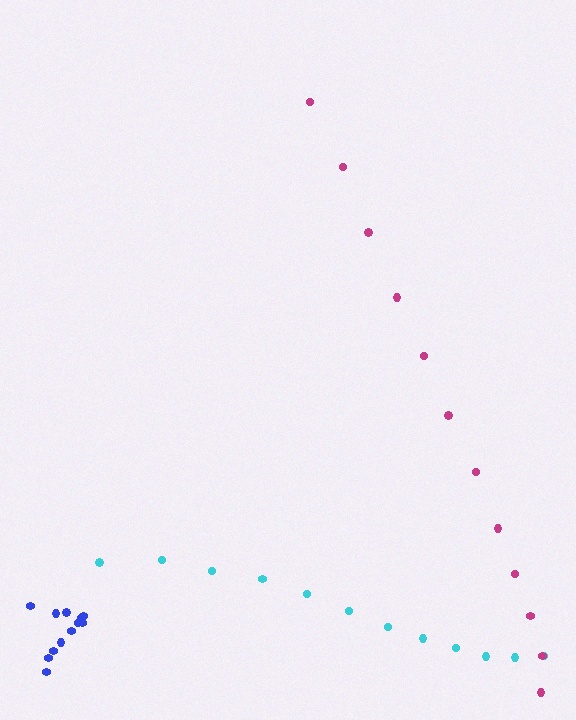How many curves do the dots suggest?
There are 3 distinct paths.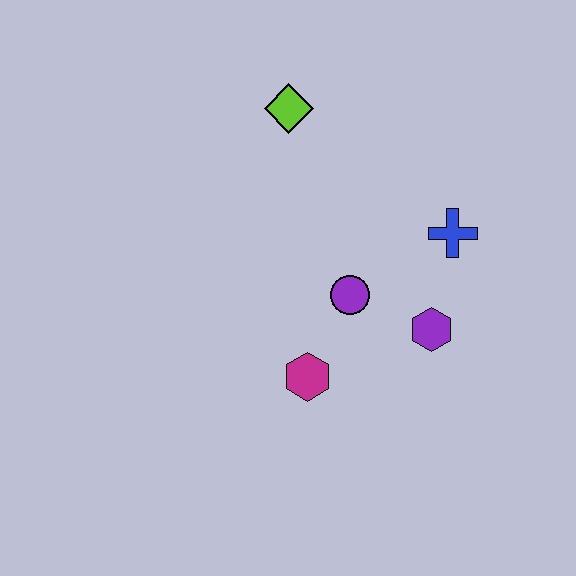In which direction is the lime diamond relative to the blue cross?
The lime diamond is to the left of the blue cross.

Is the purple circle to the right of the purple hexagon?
No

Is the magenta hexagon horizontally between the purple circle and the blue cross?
No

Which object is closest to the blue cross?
The purple hexagon is closest to the blue cross.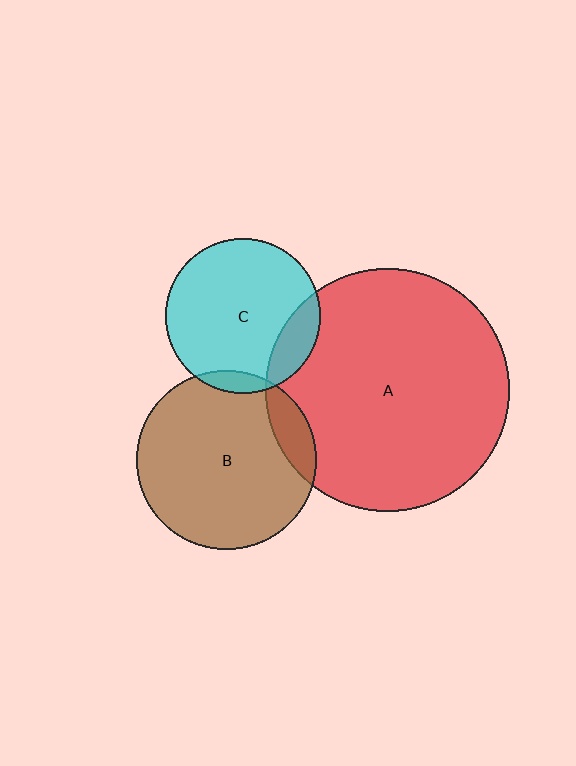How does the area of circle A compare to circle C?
Approximately 2.5 times.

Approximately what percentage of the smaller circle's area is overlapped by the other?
Approximately 5%.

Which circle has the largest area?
Circle A (red).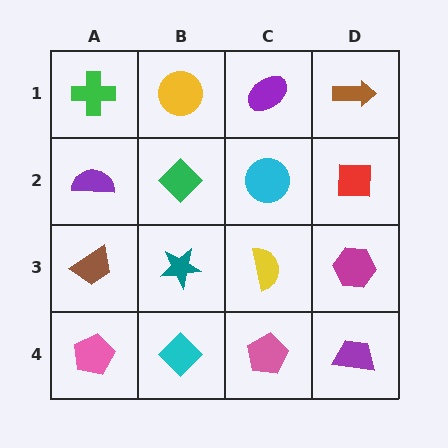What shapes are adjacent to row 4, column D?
A magenta hexagon (row 3, column D), a pink pentagon (row 4, column C).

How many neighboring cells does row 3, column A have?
3.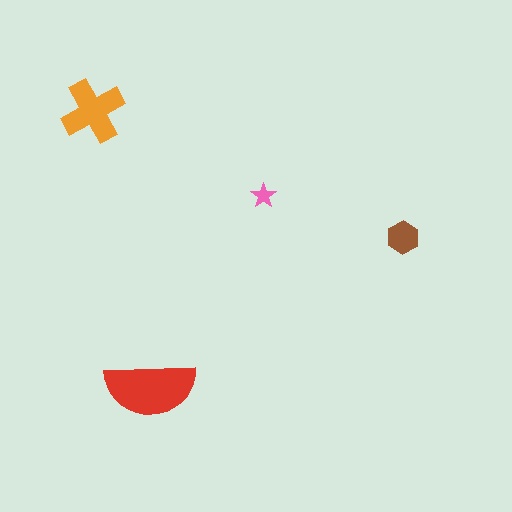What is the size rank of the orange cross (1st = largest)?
2nd.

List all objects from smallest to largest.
The pink star, the brown hexagon, the orange cross, the red semicircle.